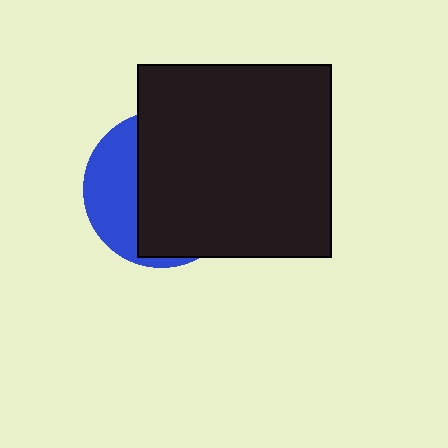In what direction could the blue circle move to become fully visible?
The blue circle could move left. That would shift it out from behind the black square entirely.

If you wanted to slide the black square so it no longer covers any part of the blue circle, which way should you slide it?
Slide it right — that is the most direct way to separate the two shapes.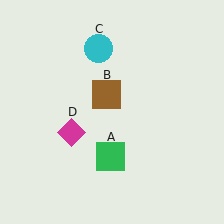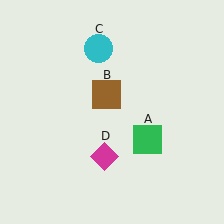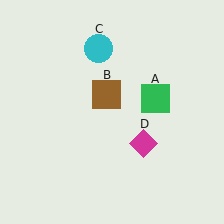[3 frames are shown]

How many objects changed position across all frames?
2 objects changed position: green square (object A), magenta diamond (object D).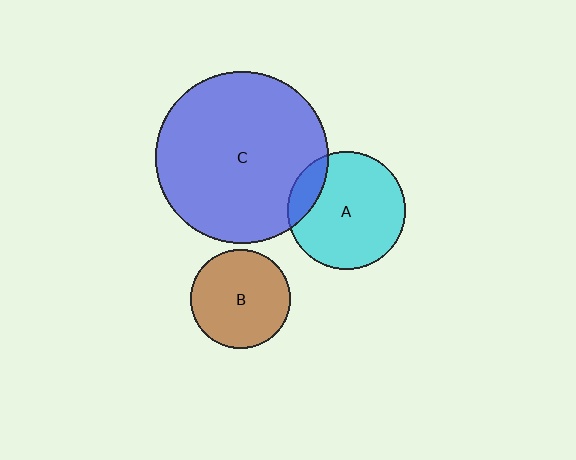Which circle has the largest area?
Circle C (blue).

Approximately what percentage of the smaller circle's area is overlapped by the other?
Approximately 15%.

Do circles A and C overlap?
Yes.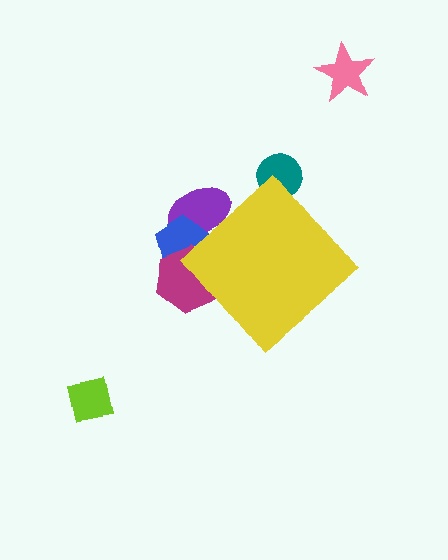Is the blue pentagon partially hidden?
Yes, the blue pentagon is partially hidden behind the yellow diamond.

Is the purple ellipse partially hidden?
Yes, the purple ellipse is partially hidden behind the yellow diamond.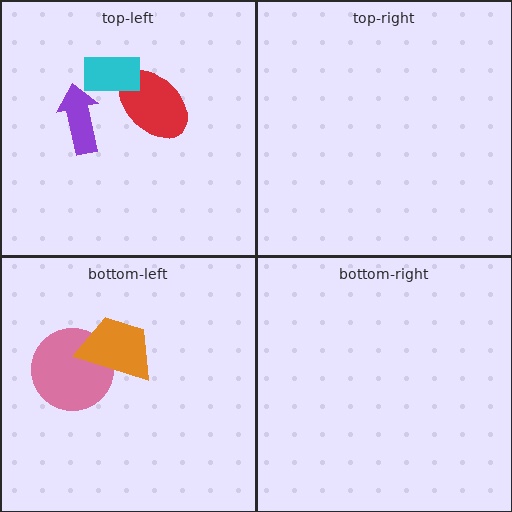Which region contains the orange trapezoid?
The bottom-left region.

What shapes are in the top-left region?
The red ellipse, the cyan rectangle, the purple arrow.